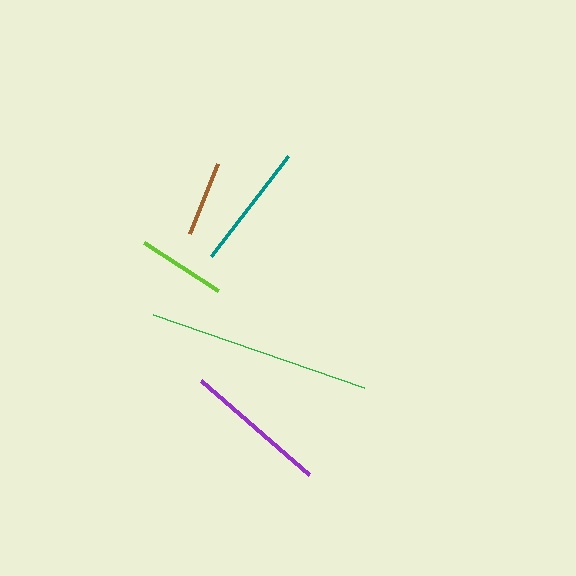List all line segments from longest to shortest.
From longest to shortest: green, purple, teal, lime, brown.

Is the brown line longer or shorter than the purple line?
The purple line is longer than the brown line.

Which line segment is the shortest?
The brown line is the shortest at approximately 75 pixels.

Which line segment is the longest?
The green line is the longest at approximately 224 pixels.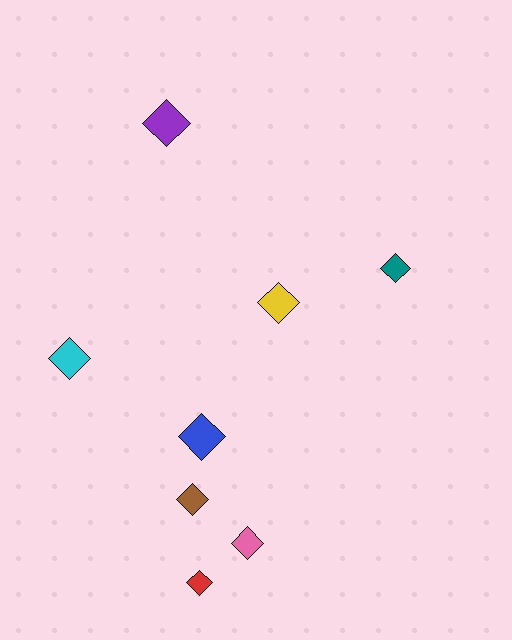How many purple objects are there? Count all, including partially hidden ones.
There is 1 purple object.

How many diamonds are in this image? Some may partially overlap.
There are 8 diamonds.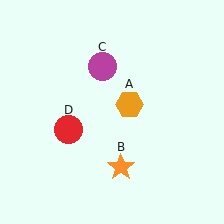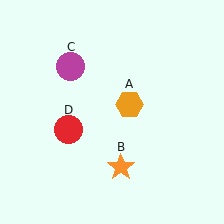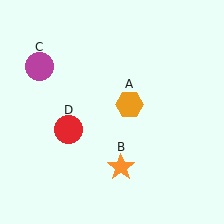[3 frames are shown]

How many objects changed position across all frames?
1 object changed position: magenta circle (object C).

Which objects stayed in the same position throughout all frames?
Orange hexagon (object A) and orange star (object B) and red circle (object D) remained stationary.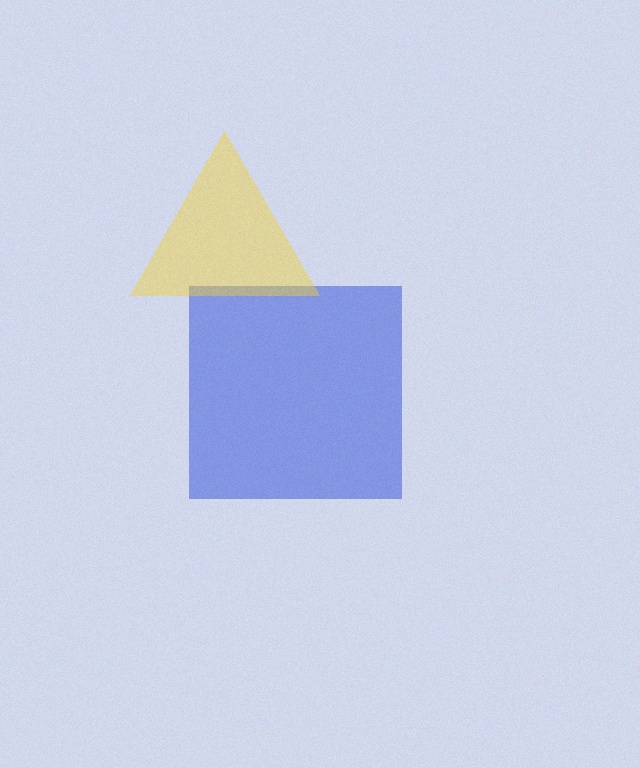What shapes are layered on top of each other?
The layered shapes are: a blue square, a yellow triangle.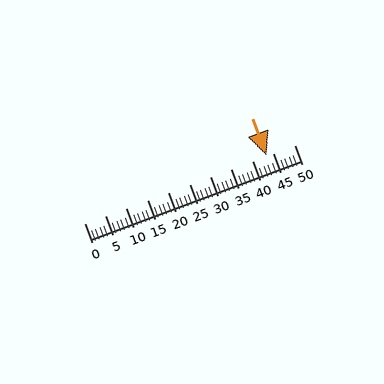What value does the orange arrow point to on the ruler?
The orange arrow points to approximately 43.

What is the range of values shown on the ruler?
The ruler shows values from 0 to 50.